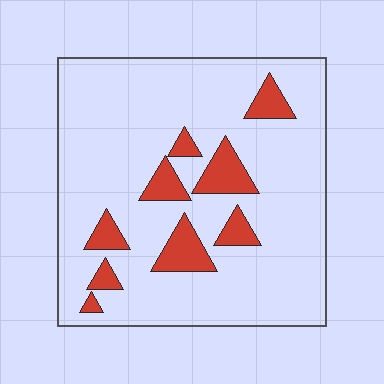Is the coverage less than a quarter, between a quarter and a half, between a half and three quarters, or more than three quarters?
Less than a quarter.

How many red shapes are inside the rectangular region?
9.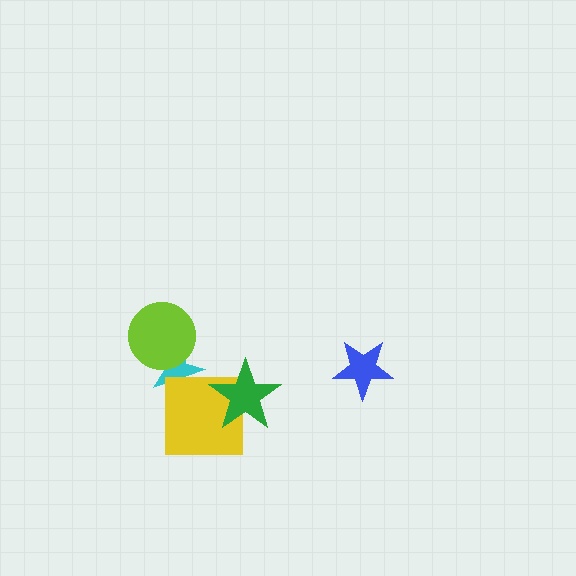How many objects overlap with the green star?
1 object overlaps with the green star.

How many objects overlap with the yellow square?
2 objects overlap with the yellow square.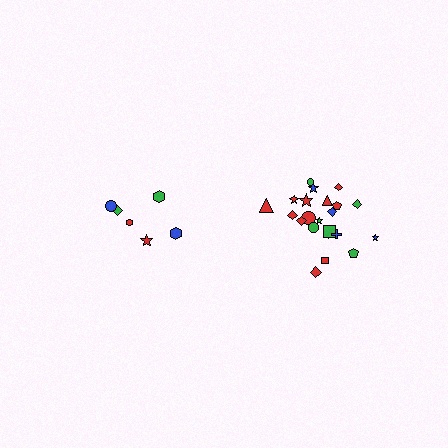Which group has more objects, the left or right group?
The right group.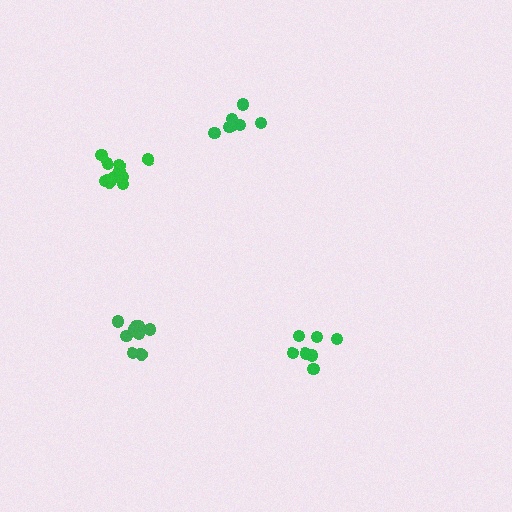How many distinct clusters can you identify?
There are 4 distinct clusters.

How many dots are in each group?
Group 1: 12 dots, Group 2: 7 dots, Group 3: 10 dots, Group 4: 7 dots (36 total).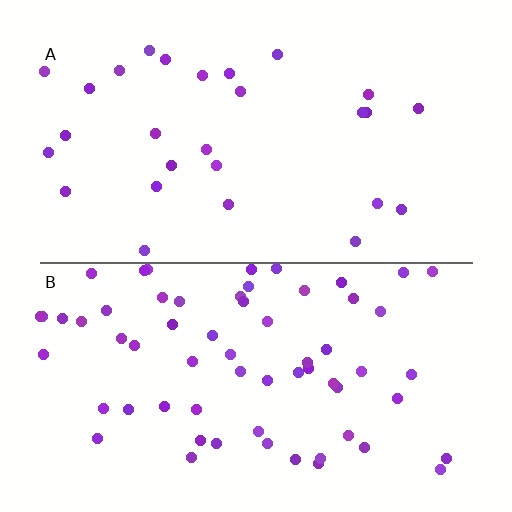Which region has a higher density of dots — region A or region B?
B (the bottom).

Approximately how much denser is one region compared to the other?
Approximately 2.3× — region B over region A.